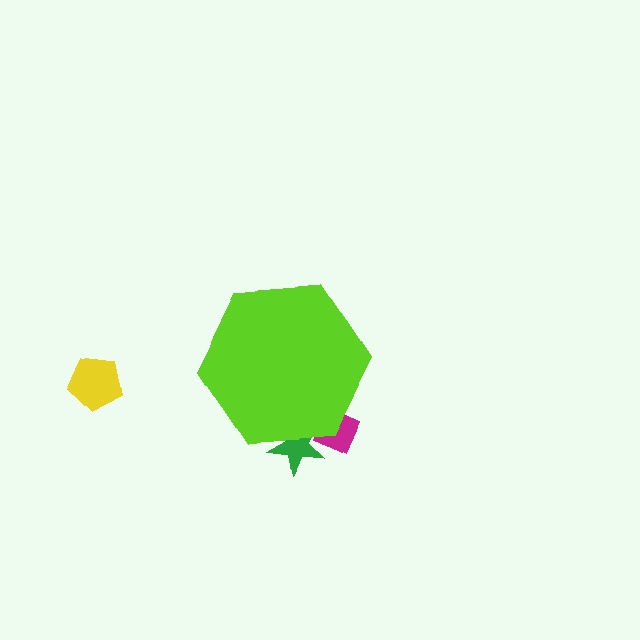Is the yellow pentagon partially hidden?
No, the yellow pentagon is fully visible.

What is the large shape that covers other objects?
A lime hexagon.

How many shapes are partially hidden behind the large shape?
2 shapes are partially hidden.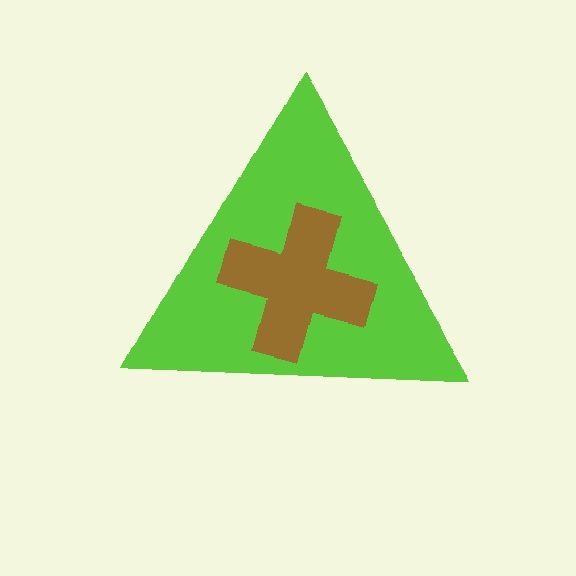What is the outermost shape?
The lime triangle.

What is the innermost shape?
The brown cross.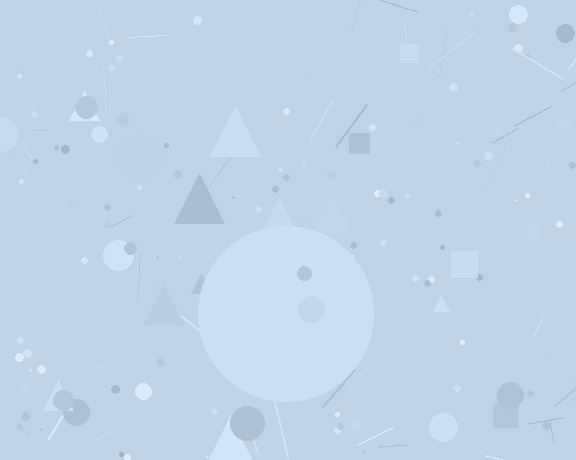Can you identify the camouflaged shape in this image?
The camouflaged shape is a circle.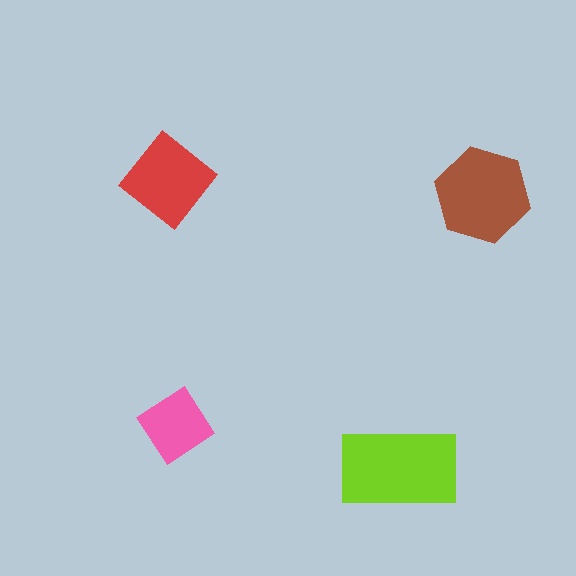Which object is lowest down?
The lime rectangle is bottommost.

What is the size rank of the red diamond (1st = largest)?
3rd.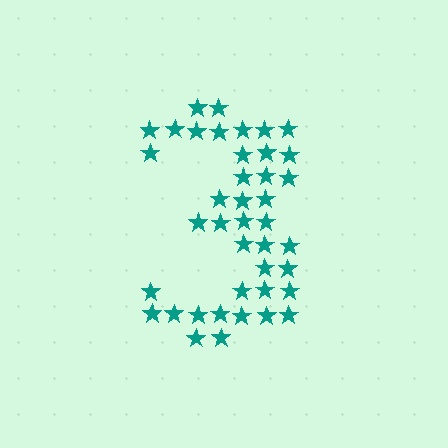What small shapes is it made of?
It is made of small stars.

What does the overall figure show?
The overall figure shows the digit 3.